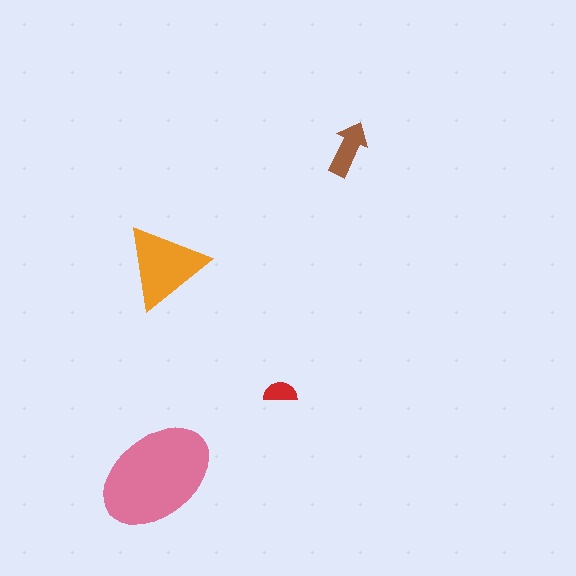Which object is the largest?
The pink ellipse.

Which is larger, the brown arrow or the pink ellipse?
The pink ellipse.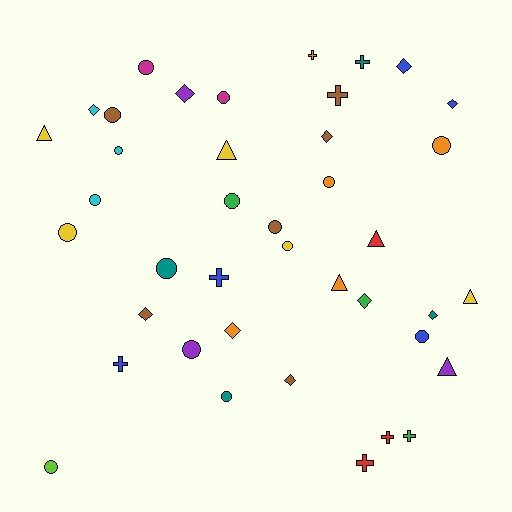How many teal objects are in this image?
There are 4 teal objects.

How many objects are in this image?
There are 40 objects.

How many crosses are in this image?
There are 8 crosses.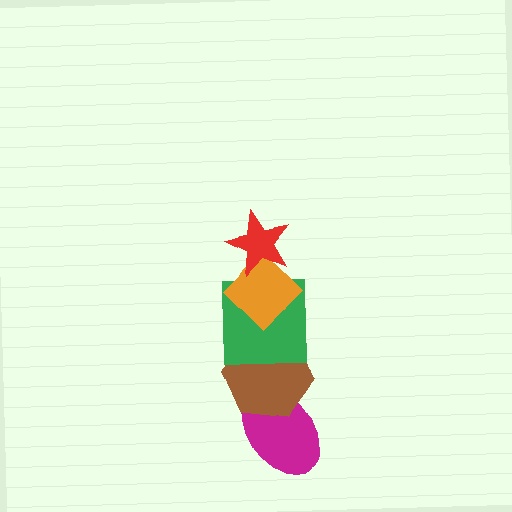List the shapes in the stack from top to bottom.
From top to bottom: the red star, the orange diamond, the green square, the brown hexagon, the magenta ellipse.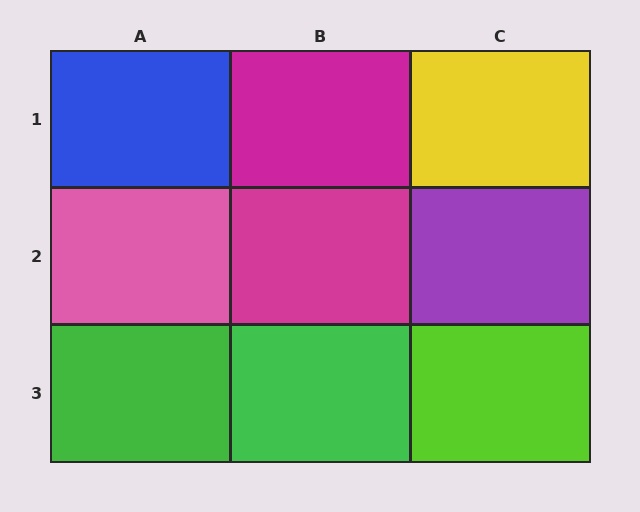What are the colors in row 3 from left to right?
Green, green, lime.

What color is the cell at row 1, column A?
Blue.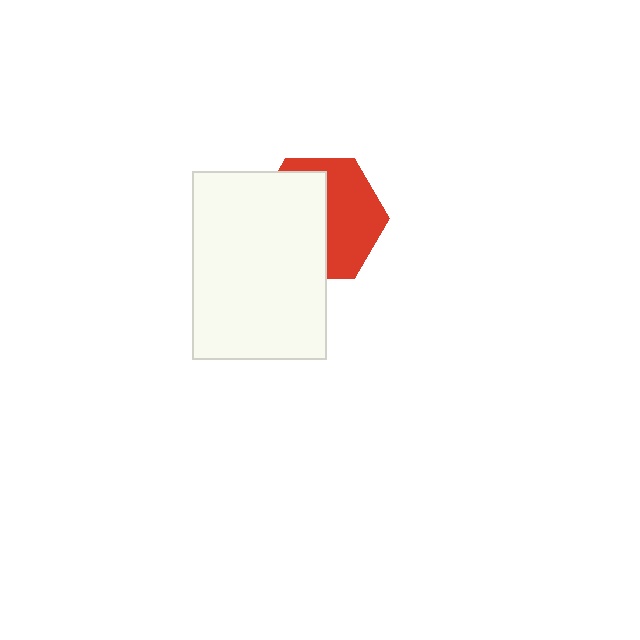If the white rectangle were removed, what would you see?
You would see the complete red hexagon.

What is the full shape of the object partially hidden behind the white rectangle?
The partially hidden object is a red hexagon.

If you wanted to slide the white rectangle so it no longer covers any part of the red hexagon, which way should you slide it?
Slide it left — that is the most direct way to separate the two shapes.